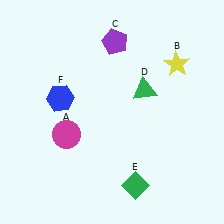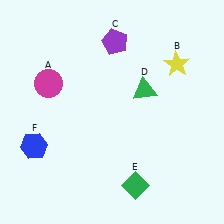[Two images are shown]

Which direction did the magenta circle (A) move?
The magenta circle (A) moved up.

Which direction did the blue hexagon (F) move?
The blue hexagon (F) moved down.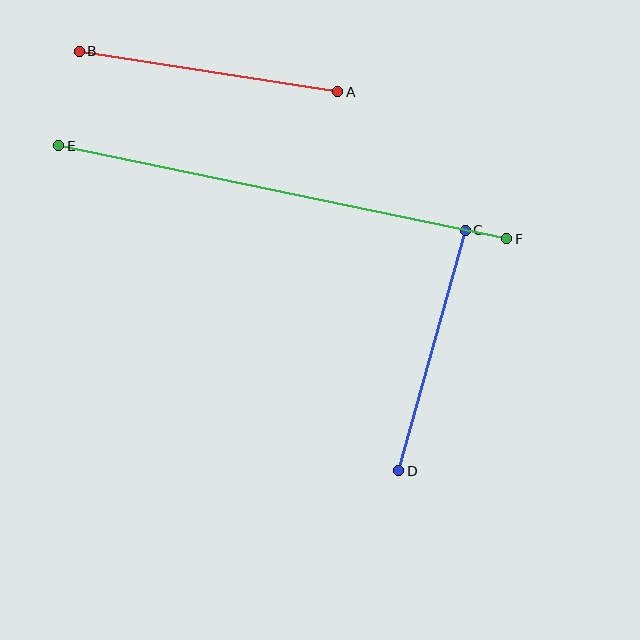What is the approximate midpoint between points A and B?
The midpoint is at approximately (208, 71) pixels.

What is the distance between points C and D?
The distance is approximately 249 pixels.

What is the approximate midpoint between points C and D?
The midpoint is at approximately (432, 350) pixels.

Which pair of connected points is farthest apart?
Points E and F are farthest apart.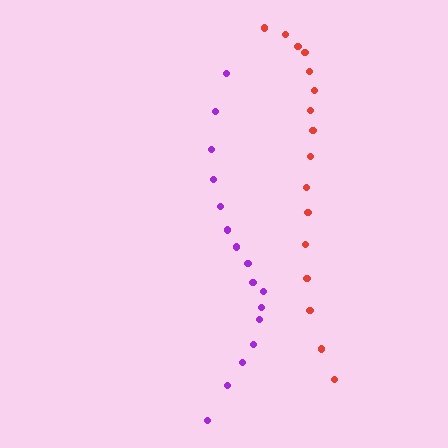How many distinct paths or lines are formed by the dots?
There are 2 distinct paths.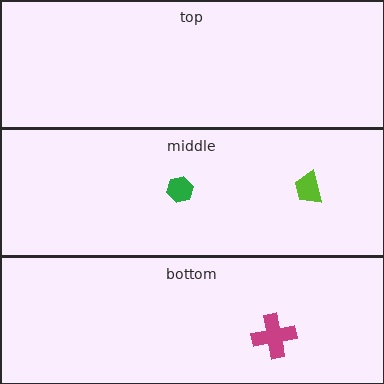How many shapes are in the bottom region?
1.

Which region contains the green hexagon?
The middle region.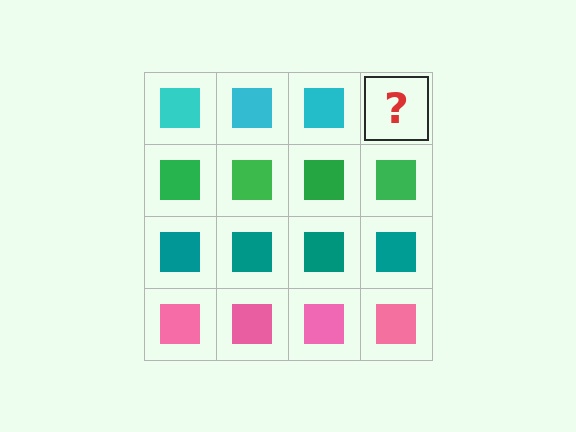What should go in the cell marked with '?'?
The missing cell should contain a cyan square.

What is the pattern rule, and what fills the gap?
The rule is that each row has a consistent color. The gap should be filled with a cyan square.